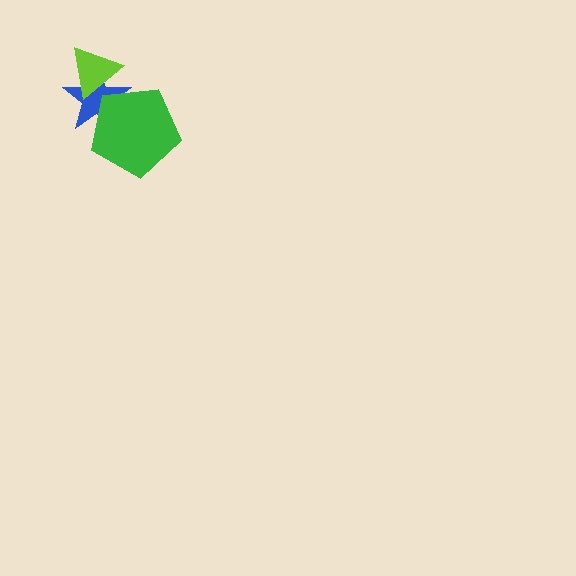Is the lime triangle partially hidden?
No, no other shape covers it.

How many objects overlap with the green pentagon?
1 object overlaps with the green pentagon.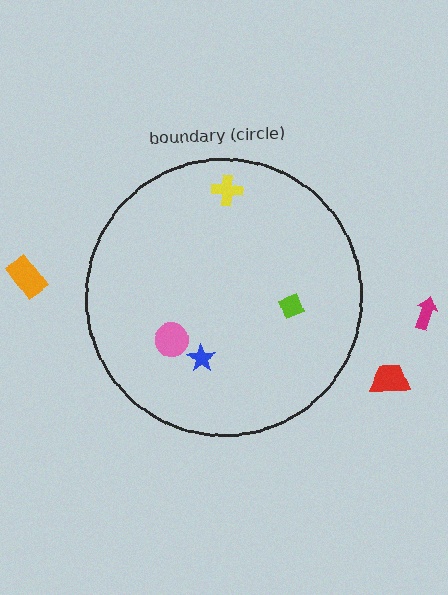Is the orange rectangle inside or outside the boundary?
Outside.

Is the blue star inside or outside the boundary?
Inside.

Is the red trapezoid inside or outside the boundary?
Outside.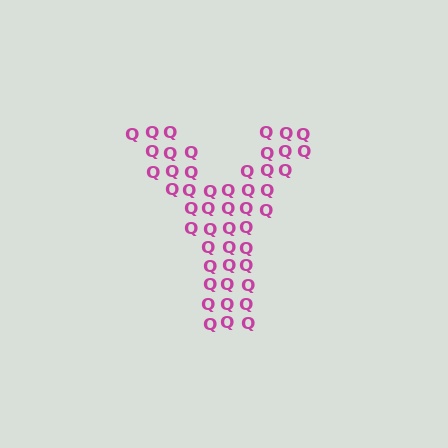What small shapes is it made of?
It is made of small letter Q's.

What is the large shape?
The large shape is the letter Y.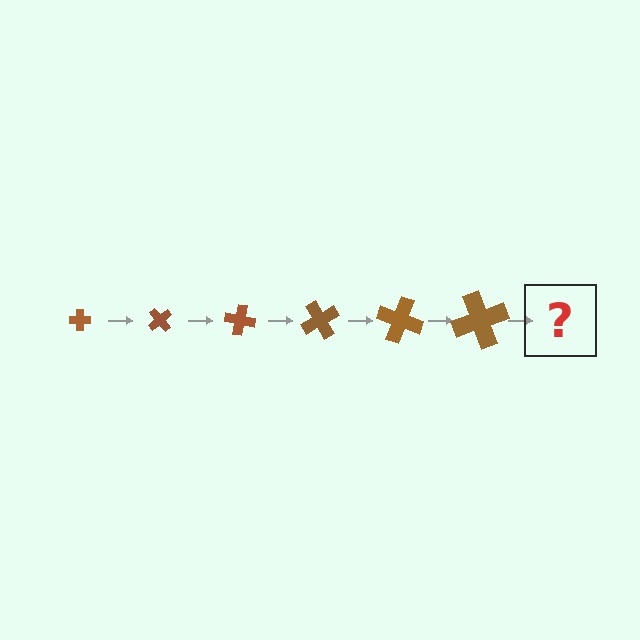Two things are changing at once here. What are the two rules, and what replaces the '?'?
The two rules are that the cross grows larger each step and it rotates 50 degrees each step. The '?' should be a cross, larger than the previous one and rotated 300 degrees from the start.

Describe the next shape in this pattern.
It should be a cross, larger than the previous one and rotated 300 degrees from the start.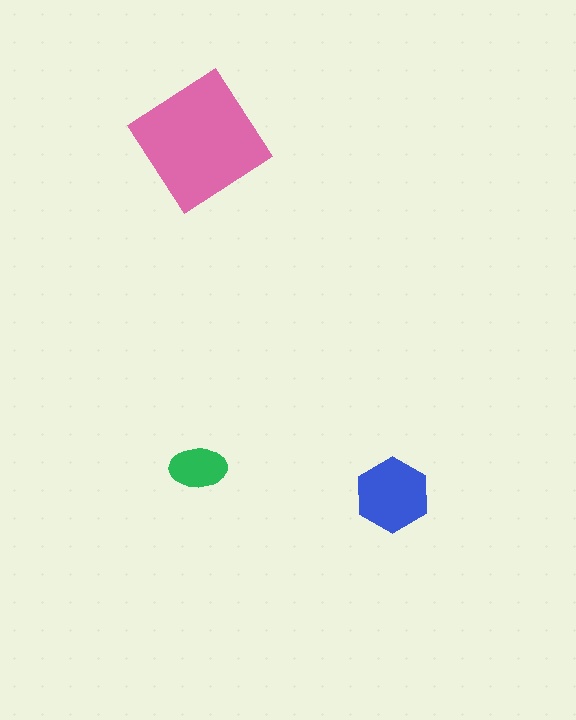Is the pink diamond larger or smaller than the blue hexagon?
Larger.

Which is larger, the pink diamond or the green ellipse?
The pink diamond.